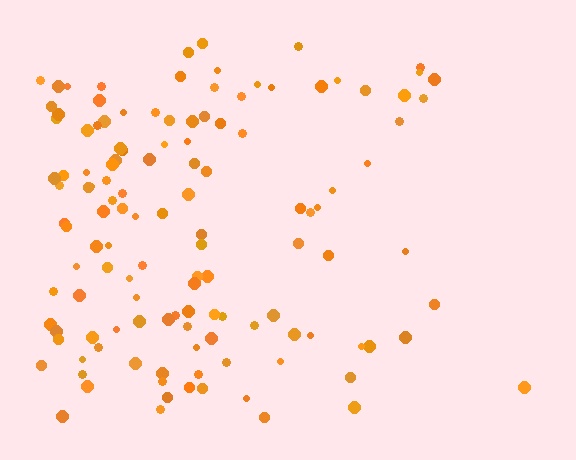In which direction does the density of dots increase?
From right to left, with the left side densest.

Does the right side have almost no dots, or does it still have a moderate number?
Still a moderate number, just noticeably fewer than the left.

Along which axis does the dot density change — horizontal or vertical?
Horizontal.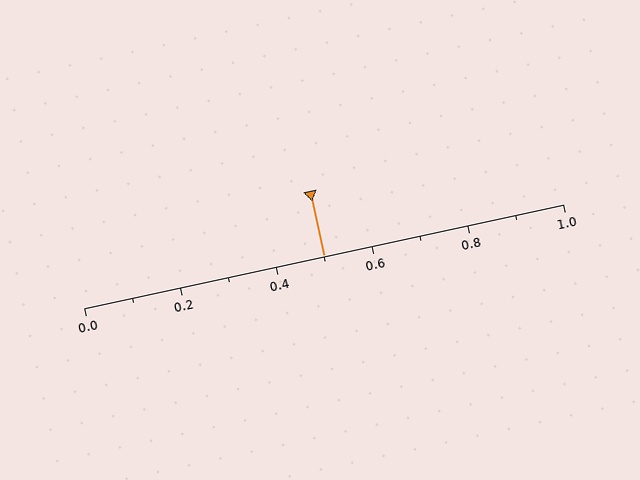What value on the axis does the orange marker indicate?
The marker indicates approximately 0.5.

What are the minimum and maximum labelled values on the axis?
The axis runs from 0.0 to 1.0.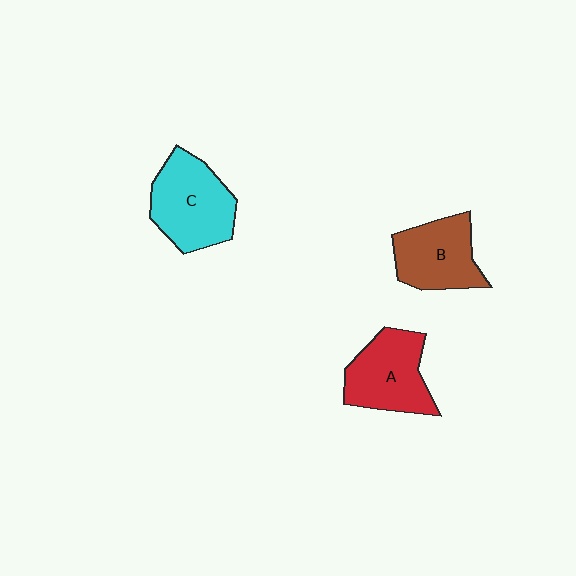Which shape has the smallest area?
Shape B (brown).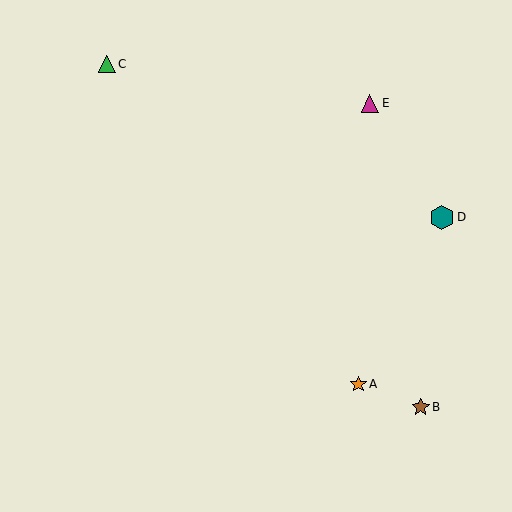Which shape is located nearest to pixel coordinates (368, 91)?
The magenta triangle (labeled E) at (370, 103) is nearest to that location.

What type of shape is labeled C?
Shape C is a green triangle.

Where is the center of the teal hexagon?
The center of the teal hexagon is at (442, 217).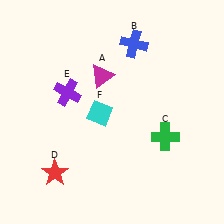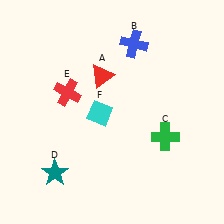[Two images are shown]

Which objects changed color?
A changed from magenta to red. D changed from red to teal. E changed from purple to red.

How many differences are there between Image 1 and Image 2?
There are 3 differences between the two images.